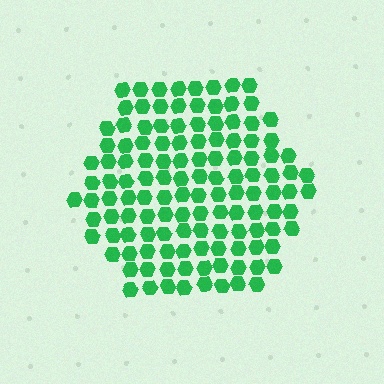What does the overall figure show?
The overall figure shows a hexagon.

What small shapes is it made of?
It is made of small hexagons.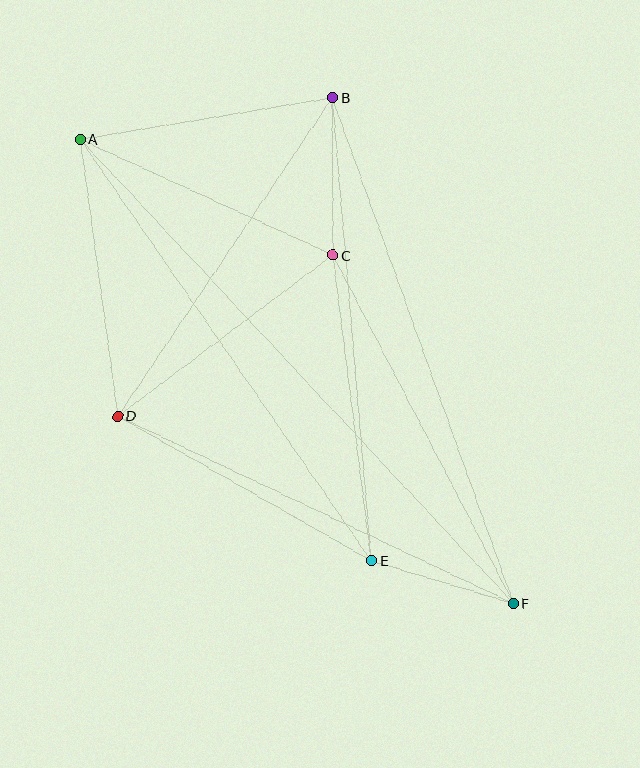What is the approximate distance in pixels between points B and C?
The distance between B and C is approximately 158 pixels.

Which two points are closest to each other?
Points E and F are closest to each other.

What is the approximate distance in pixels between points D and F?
The distance between D and F is approximately 438 pixels.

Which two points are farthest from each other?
Points A and F are farthest from each other.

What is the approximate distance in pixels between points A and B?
The distance between A and B is approximately 256 pixels.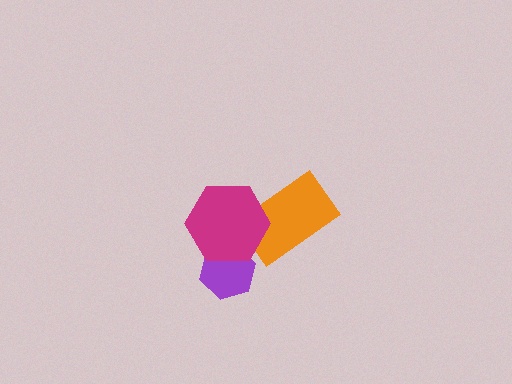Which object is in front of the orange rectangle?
The magenta hexagon is in front of the orange rectangle.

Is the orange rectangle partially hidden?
Yes, it is partially covered by another shape.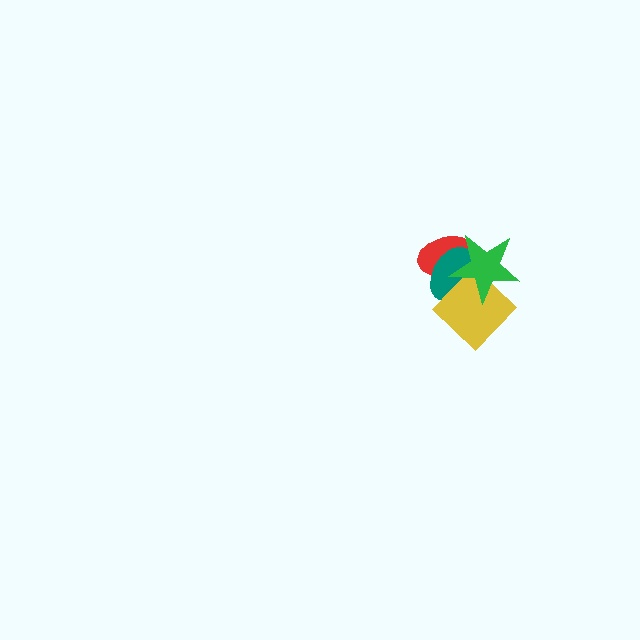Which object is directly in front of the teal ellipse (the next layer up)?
The yellow diamond is directly in front of the teal ellipse.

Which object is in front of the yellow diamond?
The green star is in front of the yellow diamond.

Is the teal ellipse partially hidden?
Yes, it is partially covered by another shape.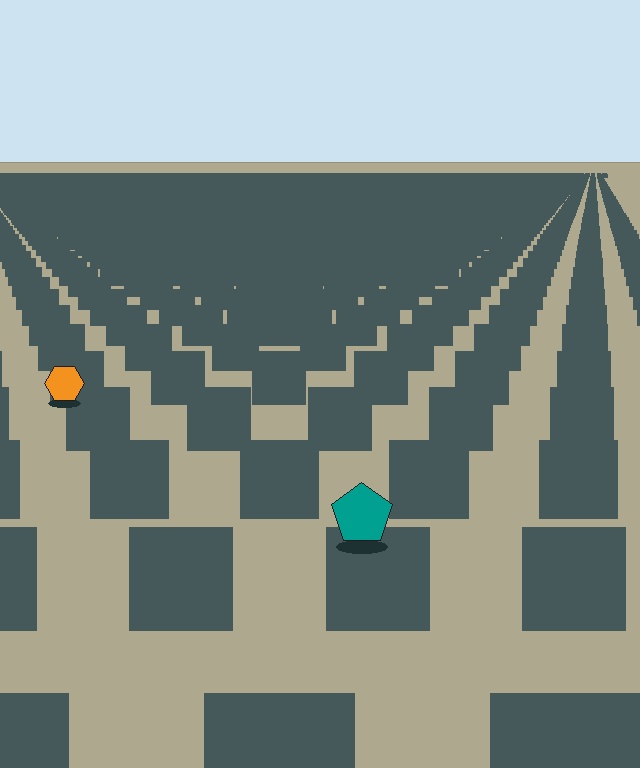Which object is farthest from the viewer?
The orange hexagon is farthest from the viewer. It appears smaller and the ground texture around it is denser.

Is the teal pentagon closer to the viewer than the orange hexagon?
Yes. The teal pentagon is closer — you can tell from the texture gradient: the ground texture is coarser near it.